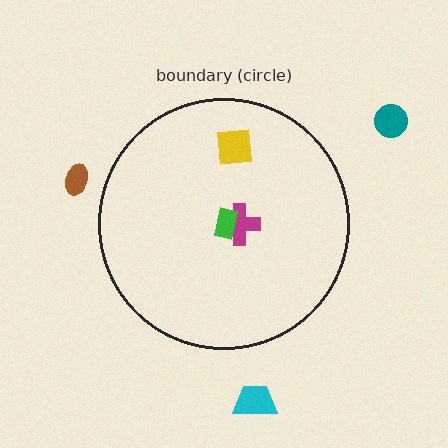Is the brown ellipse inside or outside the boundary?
Outside.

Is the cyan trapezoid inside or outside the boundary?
Outside.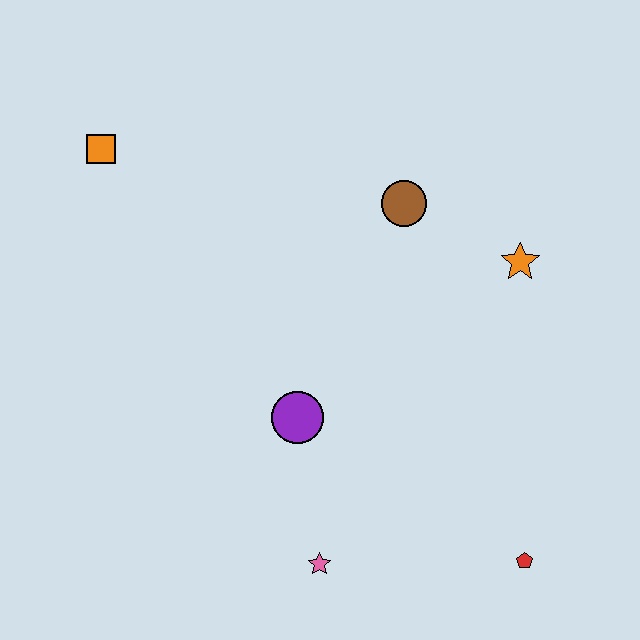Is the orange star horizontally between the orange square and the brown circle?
No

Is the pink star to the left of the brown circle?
Yes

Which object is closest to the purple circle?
The pink star is closest to the purple circle.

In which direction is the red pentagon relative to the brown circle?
The red pentagon is below the brown circle.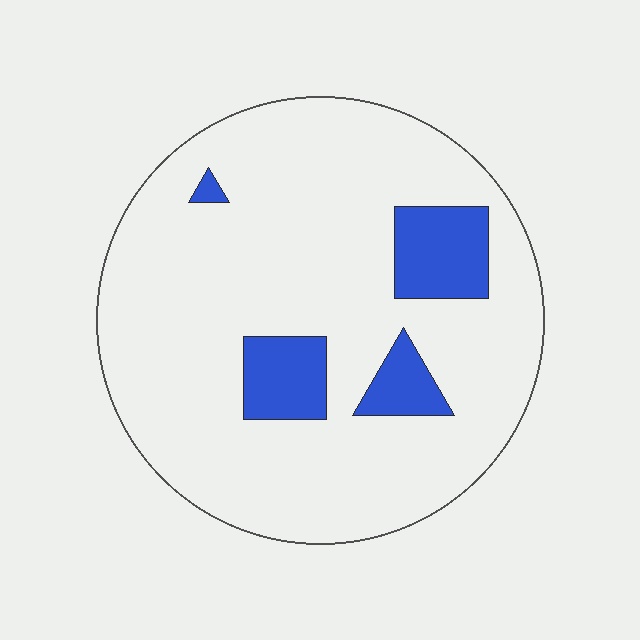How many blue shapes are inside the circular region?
4.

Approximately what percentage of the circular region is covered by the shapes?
Approximately 15%.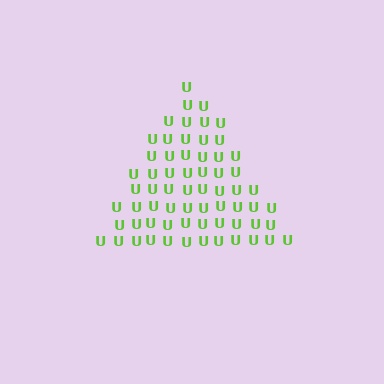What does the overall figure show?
The overall figure shows a triangle.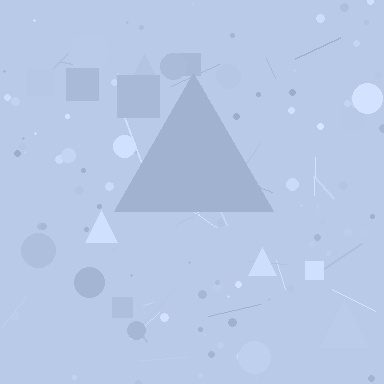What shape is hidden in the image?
A triangle is hidden in the image.